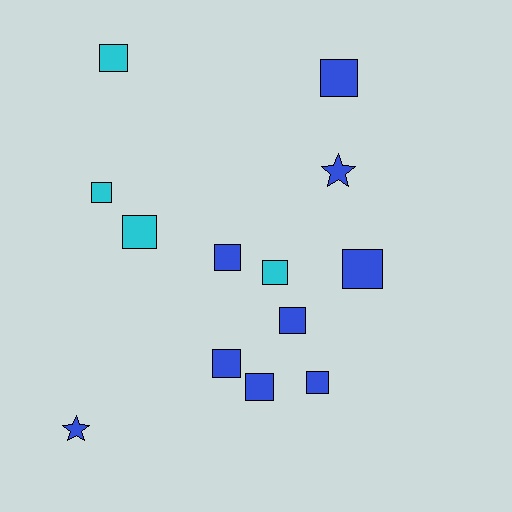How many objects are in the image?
There are 13 objects.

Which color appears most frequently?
Blue, with 9 objects.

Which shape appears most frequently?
Square, with 11 objects.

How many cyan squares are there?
There are 4 cyan squares.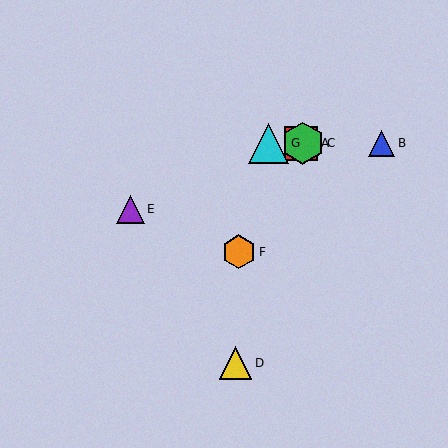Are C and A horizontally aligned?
Yes, both are at y≈143.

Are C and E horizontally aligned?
No, C is at y≈143 and E is at y≈209.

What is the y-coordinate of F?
Object F is at y≈252.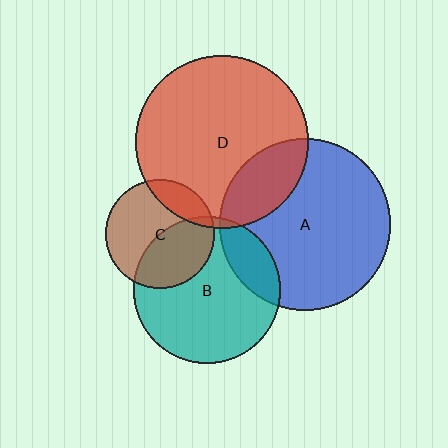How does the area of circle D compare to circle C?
Approximately 2.5 times.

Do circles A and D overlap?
Yes.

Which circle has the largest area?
Circle D (red).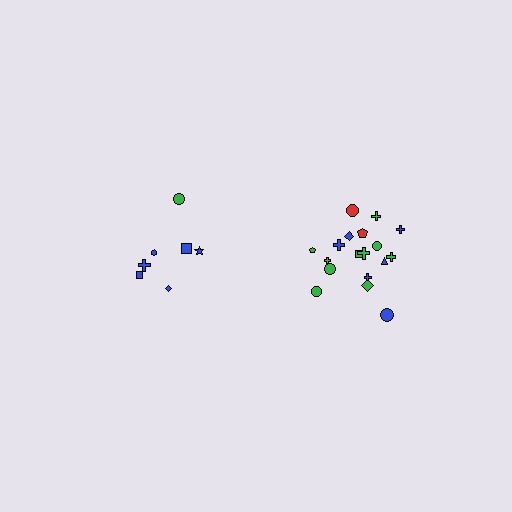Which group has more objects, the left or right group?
The right group.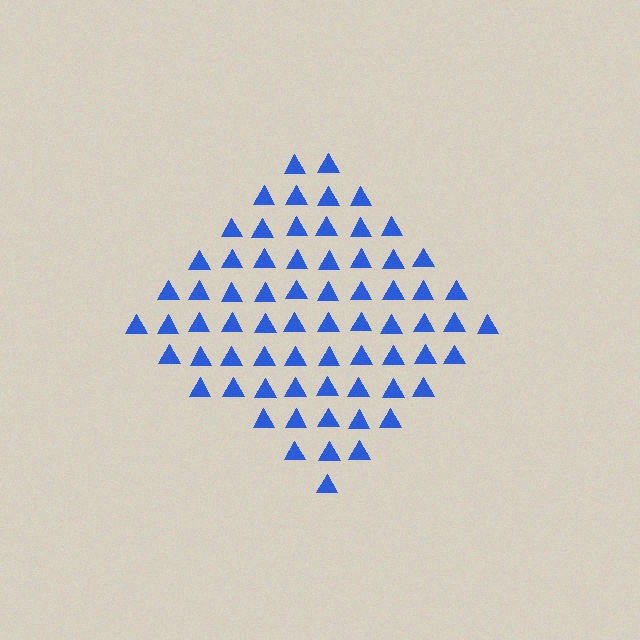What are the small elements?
The small elements are triangles.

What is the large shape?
The large shape is a diamond.